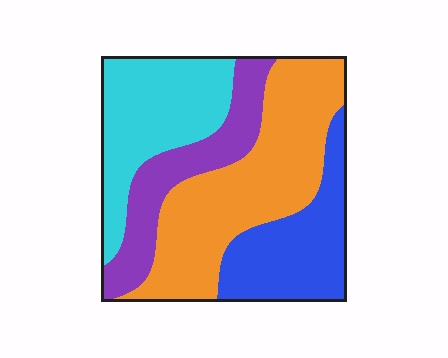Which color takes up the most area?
Orange, at roughly 35%.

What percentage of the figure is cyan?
Cyan covers 24% of the figure.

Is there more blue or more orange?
Orange.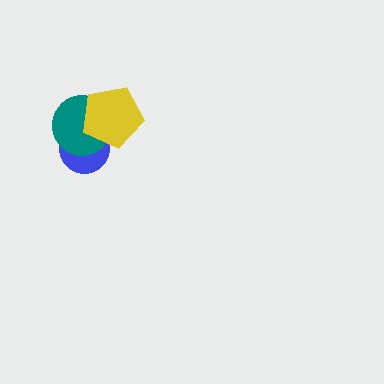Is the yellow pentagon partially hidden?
No, no other shape covers it.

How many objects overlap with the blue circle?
2 objects overlap with the blue circle.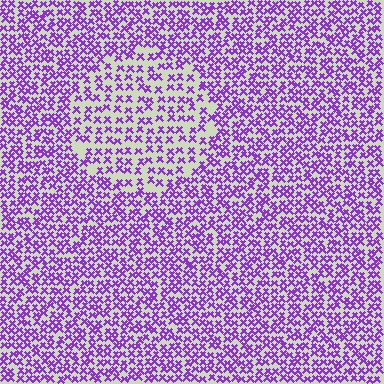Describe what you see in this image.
The image contains small purple elements arranged at two different densities. A circle-shaped region is visible where the elements are less densely packed than the surrounding area.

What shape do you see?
I see a circle.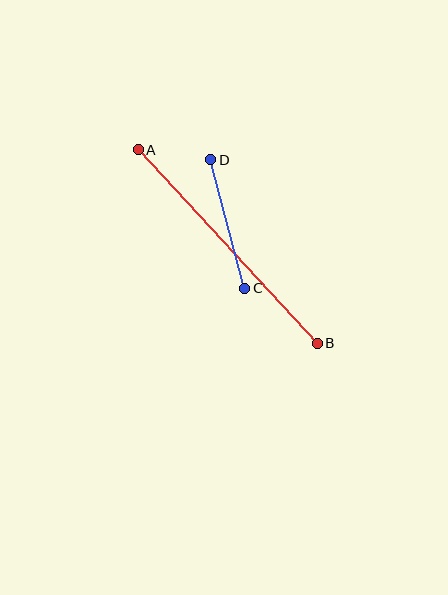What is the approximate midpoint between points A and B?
The midpoint is at approximately (228, 247) pixels.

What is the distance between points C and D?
The distance is approximately 133 pixels.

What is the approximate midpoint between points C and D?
The midpoint is at approximately (228, 224) pixels.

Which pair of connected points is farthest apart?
Points A and B are farthest apart.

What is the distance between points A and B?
The distance is approximately 264 pixels.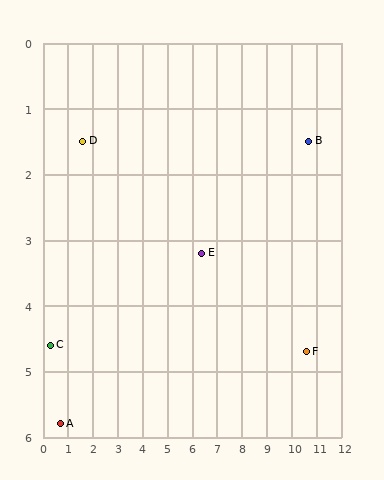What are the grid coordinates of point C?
Point C is at approximately (0.3, 4.6).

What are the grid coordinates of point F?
Point F is at approximately (10.6, 4.7).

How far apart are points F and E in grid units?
Points F and E are about 4.5 grid units apart.